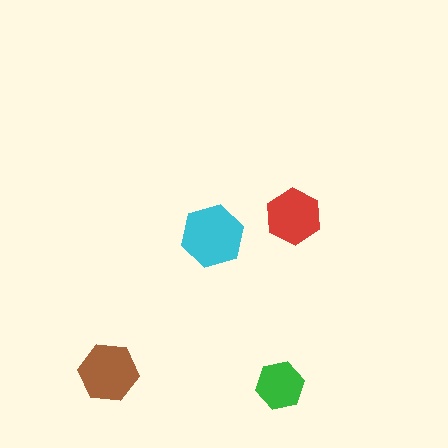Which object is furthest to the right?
The red hexagon is rightmost.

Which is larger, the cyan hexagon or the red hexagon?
The cyan one.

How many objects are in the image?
There are 4 objects in the image.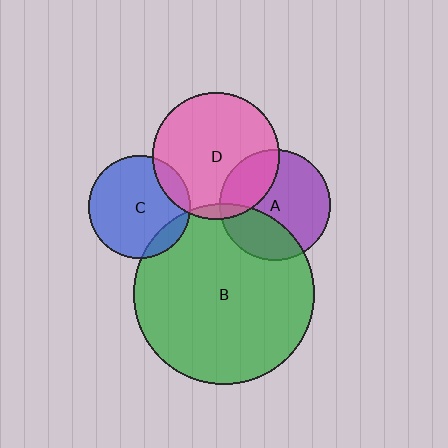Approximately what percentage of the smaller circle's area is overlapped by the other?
Approximately 30%.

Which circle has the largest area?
Circle B (green).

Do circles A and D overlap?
Yes.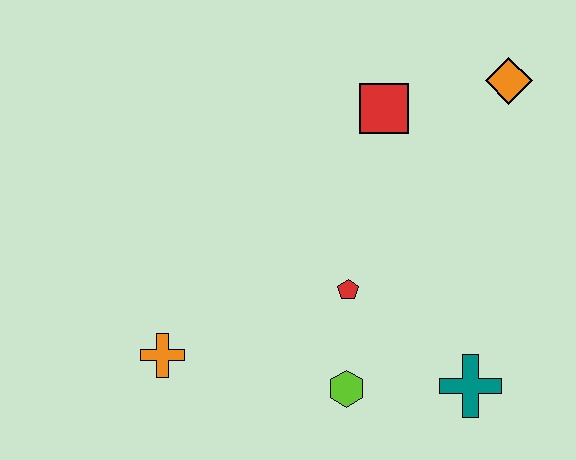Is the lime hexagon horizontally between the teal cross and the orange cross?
Yes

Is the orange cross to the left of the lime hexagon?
Yes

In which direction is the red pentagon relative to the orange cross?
The red pentagon is to the right of the orange cross.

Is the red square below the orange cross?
No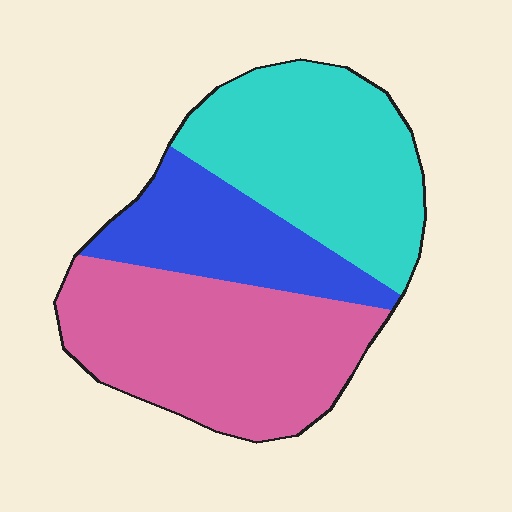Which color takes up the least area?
Blue, at roughly 20%.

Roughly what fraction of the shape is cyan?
Cyan covers 36% of the shape.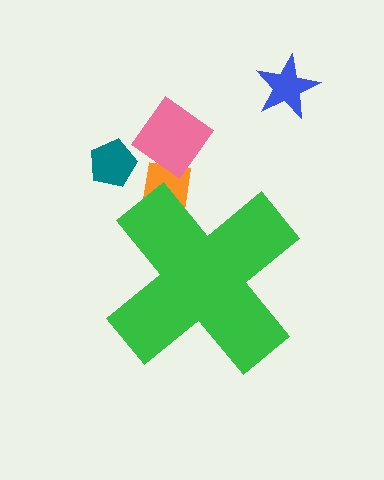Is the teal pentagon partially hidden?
No, the teal pentagon is fully visible.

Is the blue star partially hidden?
No, the blue star is fully visible.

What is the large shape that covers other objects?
A green cross.